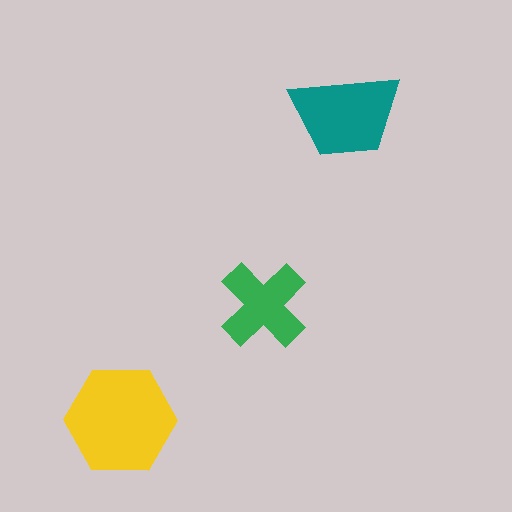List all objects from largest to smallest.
The yellow hexagon, the teal trapezoid, the green cross.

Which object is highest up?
The teal trapezoid is topmost.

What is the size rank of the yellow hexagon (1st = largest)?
1st.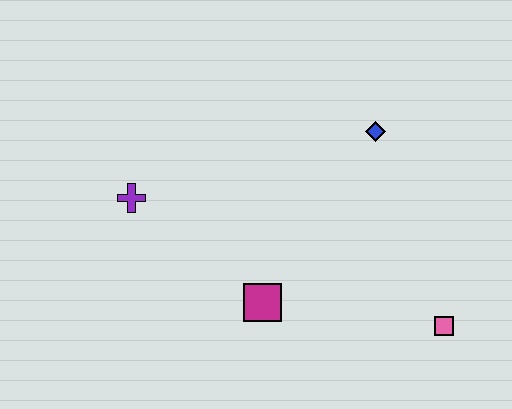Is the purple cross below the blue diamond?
Yes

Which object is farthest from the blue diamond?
The purple cross is farthest from the blue diamond.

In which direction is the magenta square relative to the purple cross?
The magenta square is to the right of the purple cross.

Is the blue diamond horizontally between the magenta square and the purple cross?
No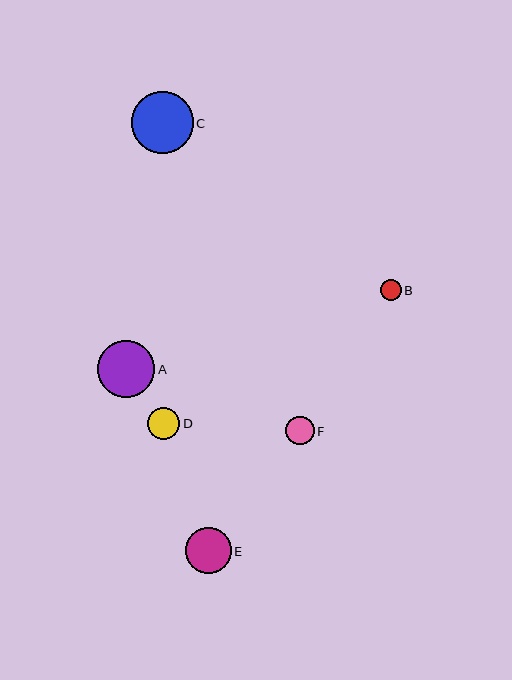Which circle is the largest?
Circle C is the largest with a size of approximately 62 pixels.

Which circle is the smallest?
Circle B is the smallest with a size of approximately 21 pixels.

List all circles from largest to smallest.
From largest to smallest: C, A, E, D, F, B.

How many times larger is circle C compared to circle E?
Circle C is approximately 1.4 times the size of circle E.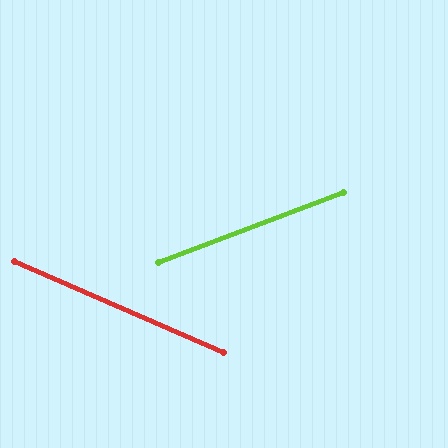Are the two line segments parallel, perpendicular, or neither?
Neither parallel nor perpendicular — they differ by about 44°.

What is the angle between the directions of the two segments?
Approximately 44 degrees.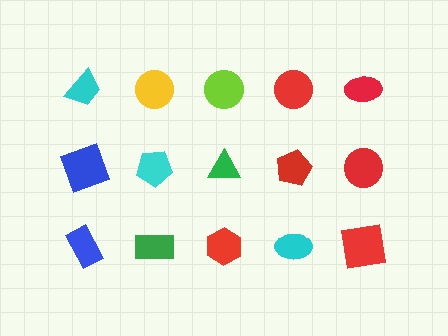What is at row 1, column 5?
A red ellipse.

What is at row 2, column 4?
A red pentagon.